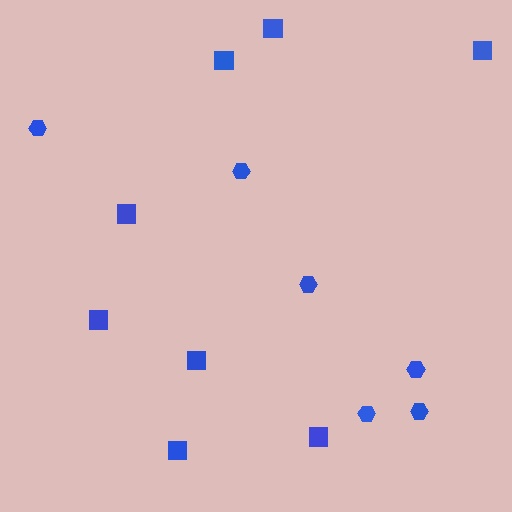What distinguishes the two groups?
There are 2 groups: one group of squares (8) and one group of hexagons (6).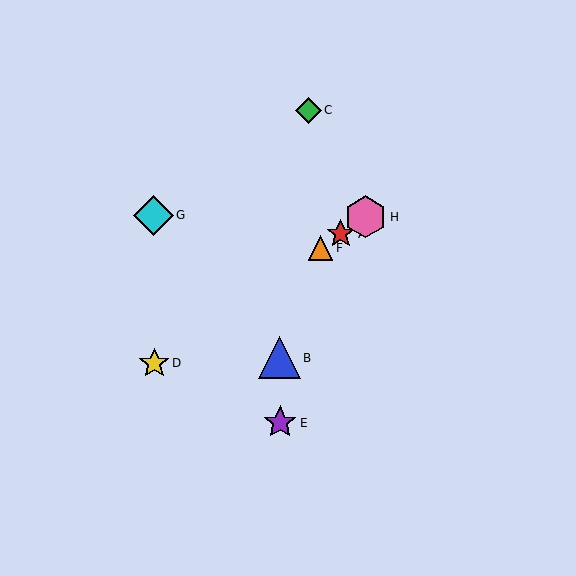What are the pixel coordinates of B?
Object B is at (279, 358).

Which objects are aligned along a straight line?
Objects A, D, F, H are aligned along a straight line.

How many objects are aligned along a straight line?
4 objects (A, D, F, H) are aligned along a straight line.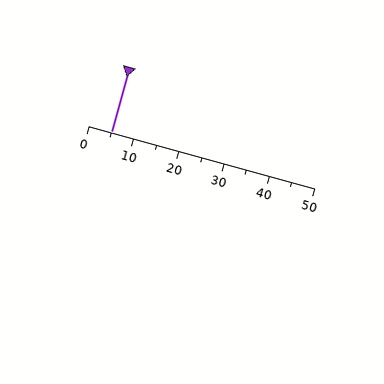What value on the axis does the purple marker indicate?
The marker indicates approximately 5.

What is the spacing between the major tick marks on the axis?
The major ticks are spaced 10 apart.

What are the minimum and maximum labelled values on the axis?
The axis runs from 0 to 50.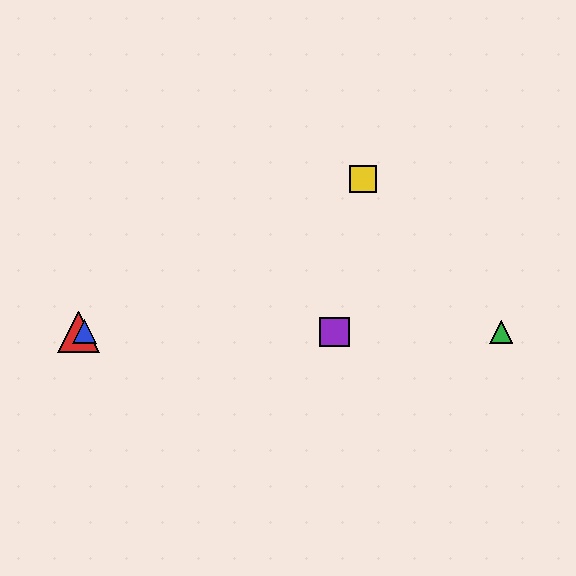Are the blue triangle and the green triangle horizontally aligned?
Yes, both are at y≈332.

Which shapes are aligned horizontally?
The red triangle, the blue triangle, the green triangle, the purple square are aligned horizontally.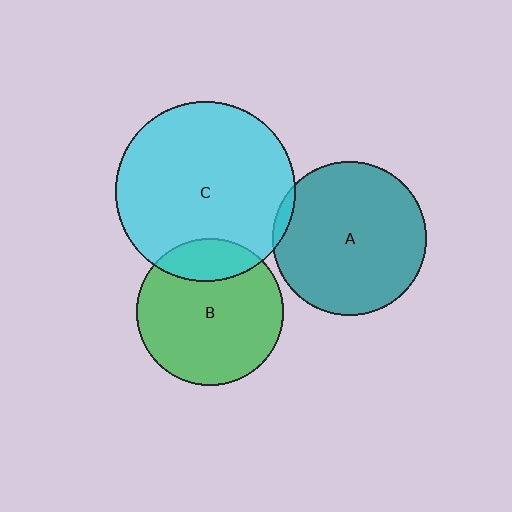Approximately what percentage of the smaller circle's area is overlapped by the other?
Approximately 20%.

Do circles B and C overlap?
Yes.